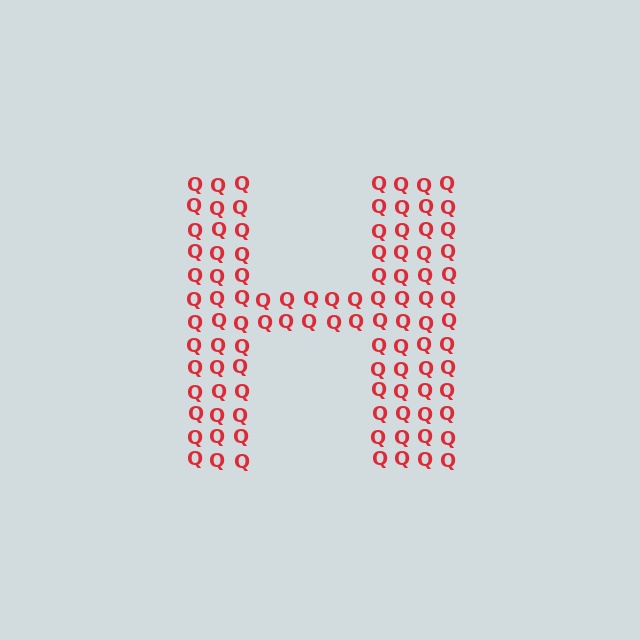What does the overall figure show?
The overall figure shows the letter H.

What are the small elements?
The small elements are letter Q's.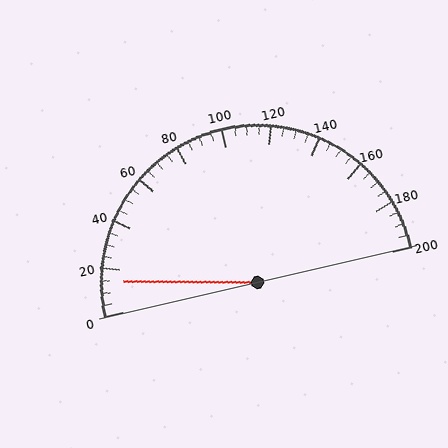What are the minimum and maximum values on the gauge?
The gauge ranges from 0 to 200.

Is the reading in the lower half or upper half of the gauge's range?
The reading is in the lower half of the range (0 to 200).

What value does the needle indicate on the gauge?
The needle indicates approximately 15.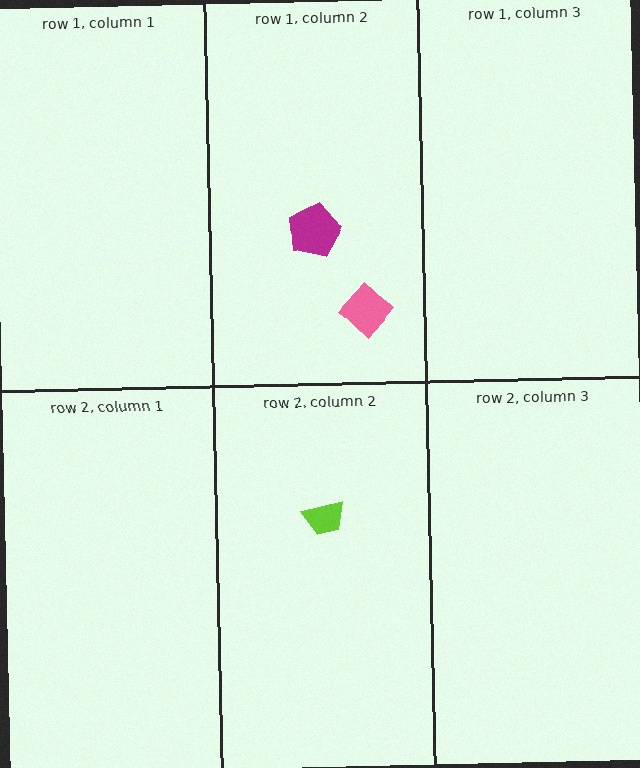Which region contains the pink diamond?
The row 1, column 2 region.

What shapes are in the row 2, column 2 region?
The lime trapezoid.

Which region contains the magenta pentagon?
The row 1, column 2 region.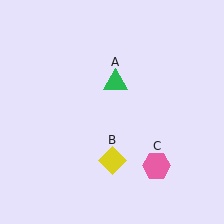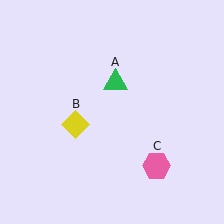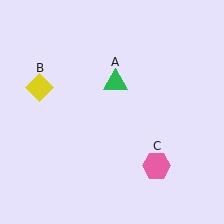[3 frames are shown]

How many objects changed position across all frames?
1 object changed position: yellow diamond (object B).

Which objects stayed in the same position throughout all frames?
Green triangle (object A) and pink hexagon (object C) remained stationary.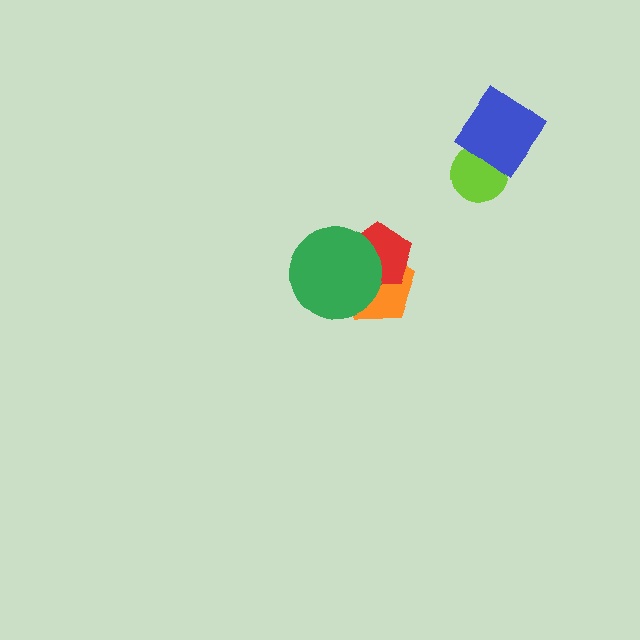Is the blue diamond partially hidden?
No, no other shape covers it.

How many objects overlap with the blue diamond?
1 object overlaps with the blue diamond.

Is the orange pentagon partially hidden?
Yes, it is partially covered by another shape.